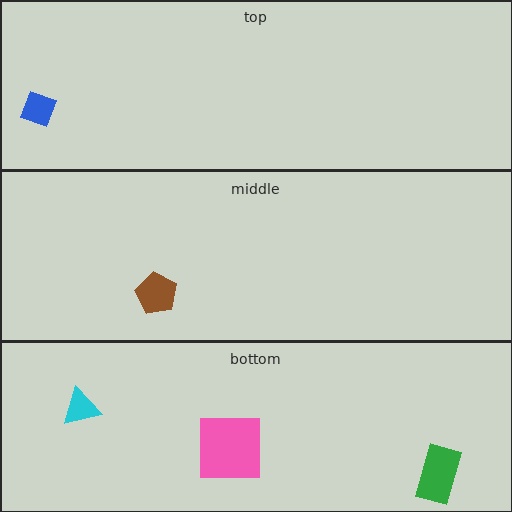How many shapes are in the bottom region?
3.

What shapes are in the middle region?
The brown pentagon.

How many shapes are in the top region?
1.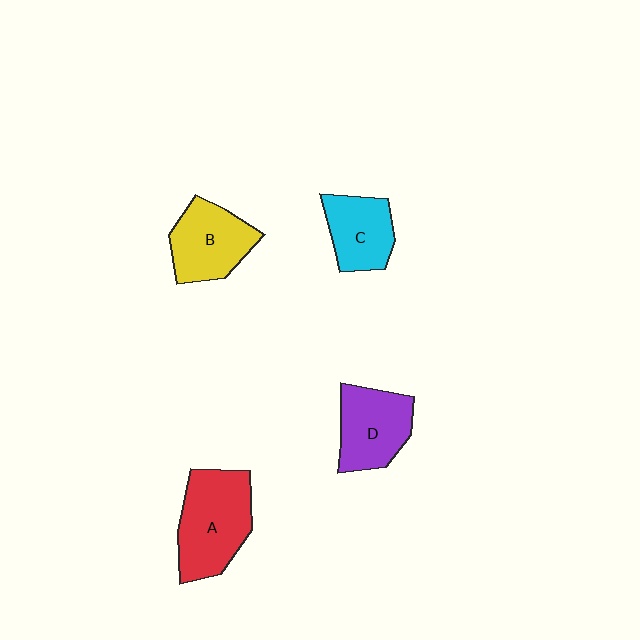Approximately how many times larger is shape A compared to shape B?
Approximately 1.3 times.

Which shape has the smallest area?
Shape C (cyan).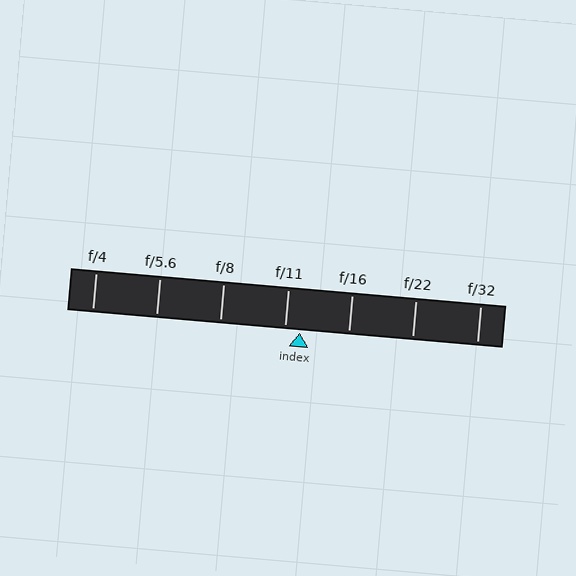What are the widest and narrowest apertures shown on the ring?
The widest aperture shown is f/4 and the narrowest is f/32.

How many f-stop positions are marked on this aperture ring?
There are 7 f-stop positions marked.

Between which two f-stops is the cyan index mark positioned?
The index mark is between f/11 and f/16.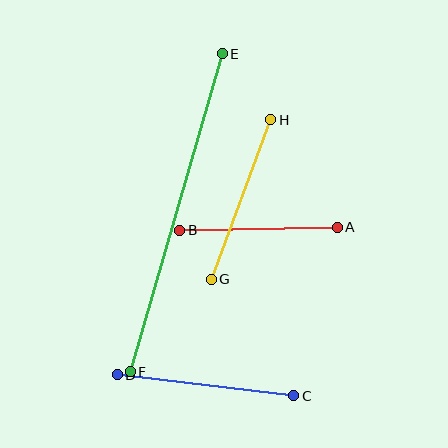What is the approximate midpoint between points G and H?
The midpoint is at approximately (241, 200) pixels.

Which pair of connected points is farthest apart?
Points E and F are farthest apart.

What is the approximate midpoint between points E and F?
The midpoint is at approximately (176, 213) pixels.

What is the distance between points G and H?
The distance is approximately 170 pixels.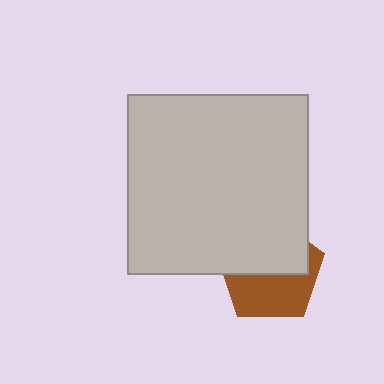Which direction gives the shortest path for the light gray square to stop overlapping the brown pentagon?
Moving up gives the shortest separation.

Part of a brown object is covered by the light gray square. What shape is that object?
It is a pentagon.